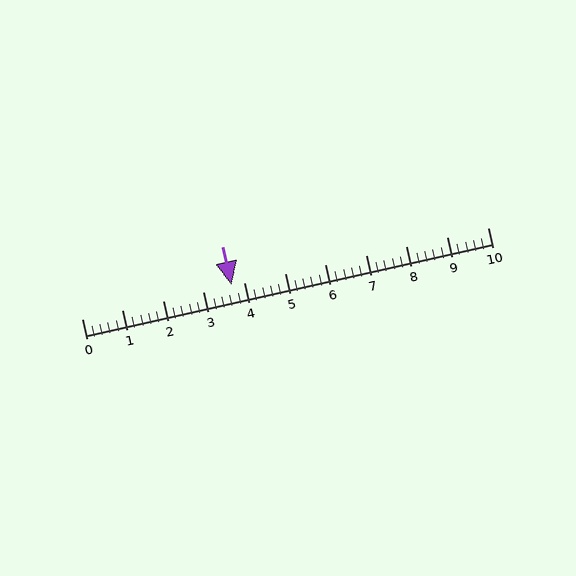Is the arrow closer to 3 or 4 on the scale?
The arrow is closer to 4.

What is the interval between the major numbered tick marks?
The major tick marks are spaced 1 units apart.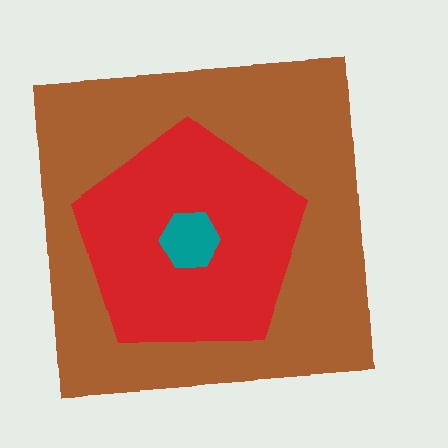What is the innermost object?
The teal hexagon.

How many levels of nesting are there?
3.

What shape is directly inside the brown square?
The red pentagon.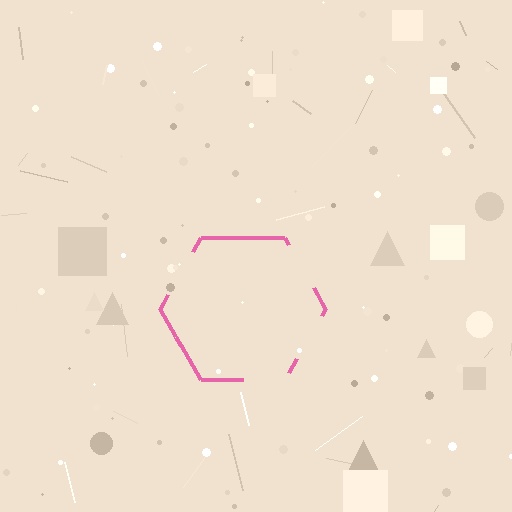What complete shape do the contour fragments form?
The contour fragments form a hexagon.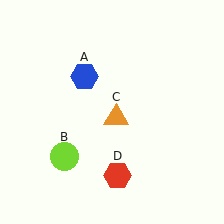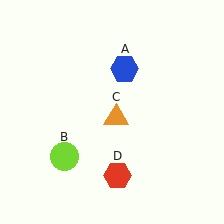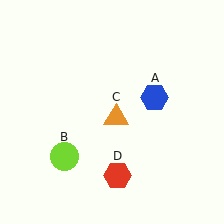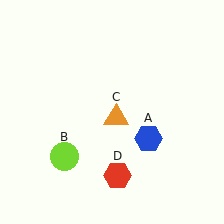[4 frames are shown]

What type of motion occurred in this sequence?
The blue hexagon (object A) rotated clockwise around the center of the scene.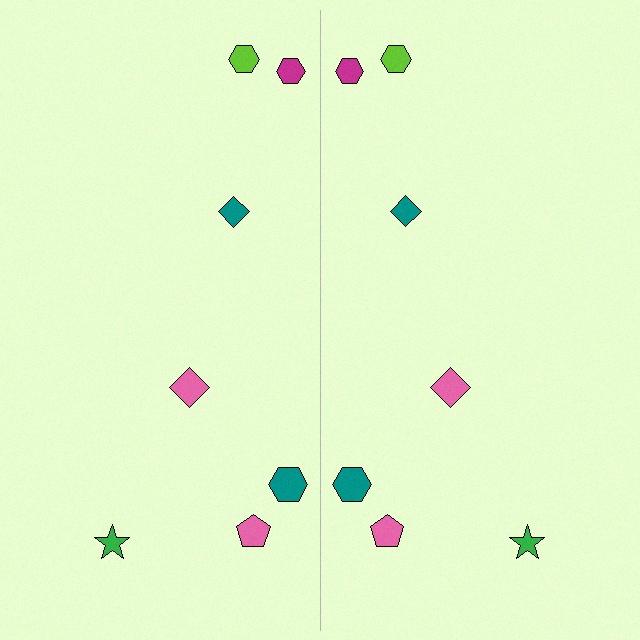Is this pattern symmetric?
Yes, this pattern has bilateral (reflection) symmetry.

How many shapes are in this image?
There are 14 shapes in this image.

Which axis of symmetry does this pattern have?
The pattern has a vertical axis of symmetry running through the center of the image.